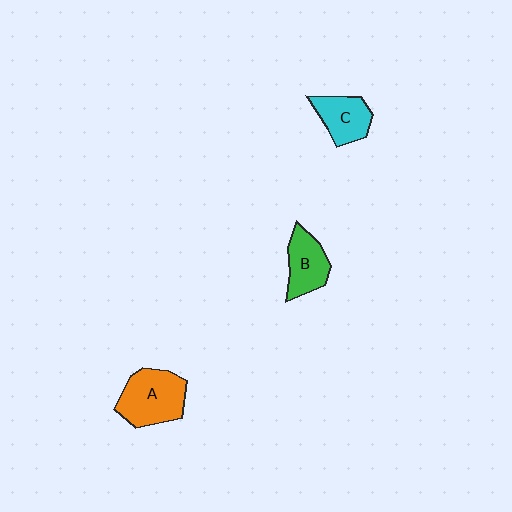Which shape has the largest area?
Shape A (orange).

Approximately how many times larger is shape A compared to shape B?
Approximately 1.4 times.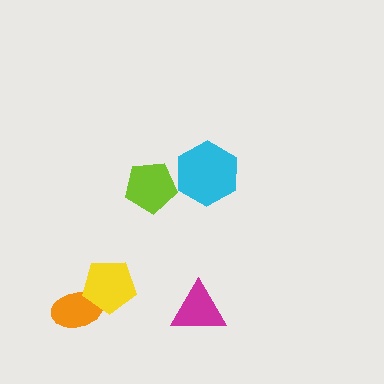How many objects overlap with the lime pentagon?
0 objects overlap with the lime pentagon.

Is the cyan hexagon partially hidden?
No, no other shape covers it.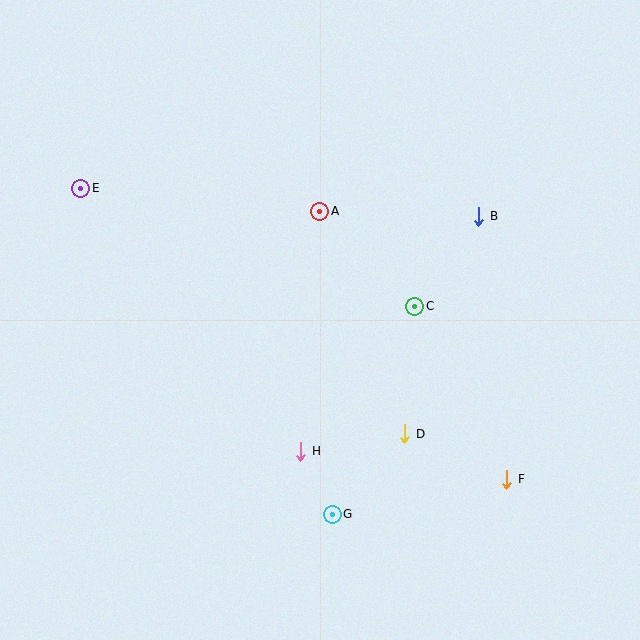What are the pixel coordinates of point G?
Point G is at (332, 514).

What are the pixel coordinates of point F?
Point F is at (507, 479).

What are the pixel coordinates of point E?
Point E is at (81, 188).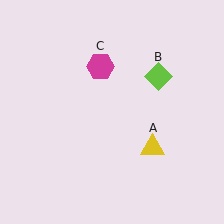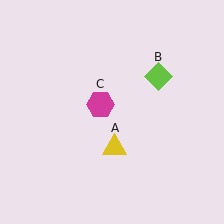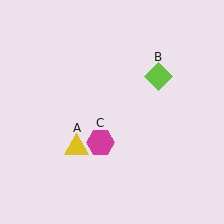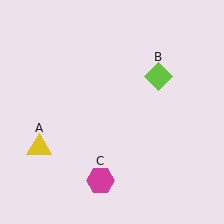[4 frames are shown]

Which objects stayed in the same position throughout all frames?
Lime diamond (object B) remained stationary.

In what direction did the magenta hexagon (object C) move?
The magenta hexagon (object C) moved down.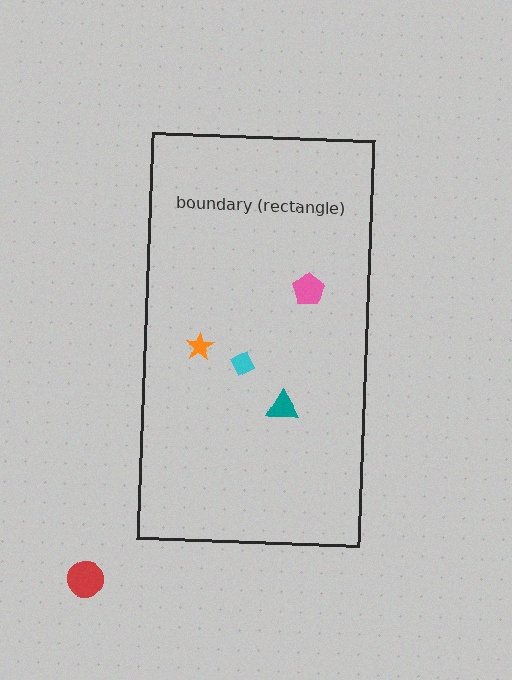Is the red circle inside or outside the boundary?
Outside.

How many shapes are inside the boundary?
4 inside, 1 outside.